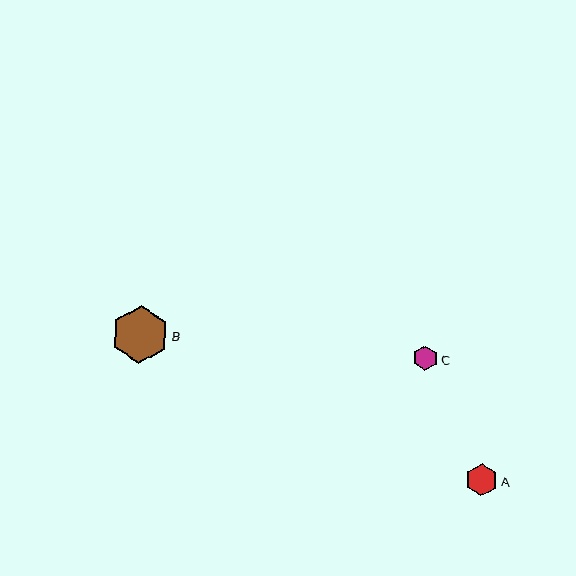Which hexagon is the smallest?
Hexagon C is the smallest with a size of approximately 25 pixels.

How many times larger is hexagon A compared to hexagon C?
Hexagon A is approximately 1.3 times the size of hexagon C.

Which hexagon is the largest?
Hexagon B is the largest with a size of approximately 58 pixels.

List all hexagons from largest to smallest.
From largest to smallest: B, A, C.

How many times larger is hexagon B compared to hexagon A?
Hexagon B is approximately 1.8 times the size of hexagon A.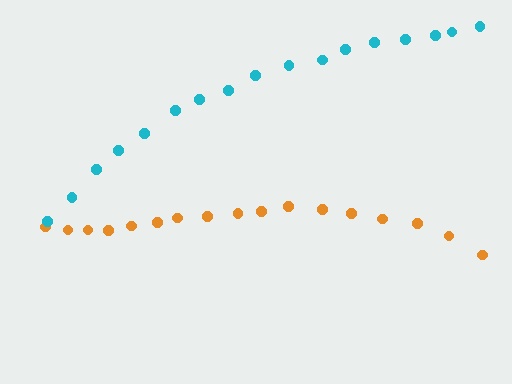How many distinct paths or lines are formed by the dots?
There are 2 distinct paths.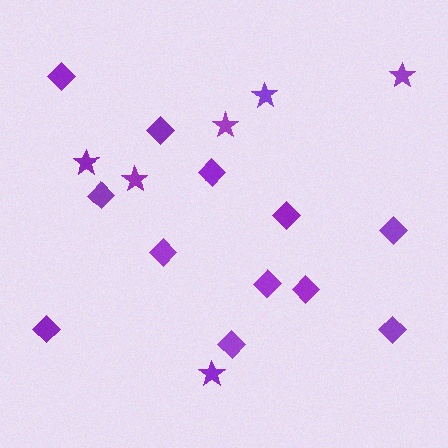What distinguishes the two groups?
There are 2 groups: one group of diamonds (12) and one group of stars (6).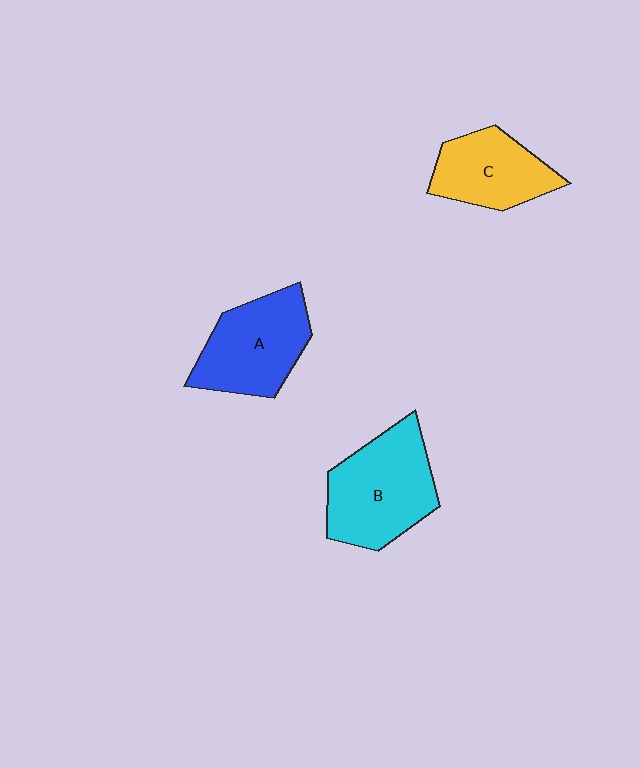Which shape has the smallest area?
Shape C (yellow).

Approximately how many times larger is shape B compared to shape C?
Approximately 1.4 times.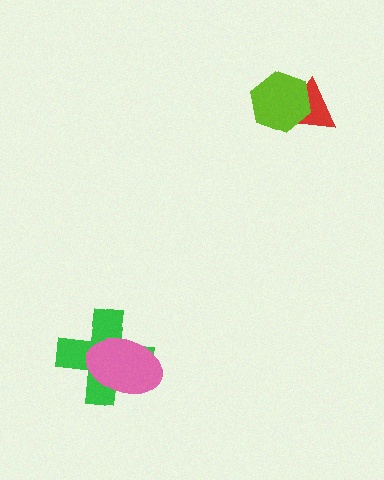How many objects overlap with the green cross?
1 object overlaps with the green cross.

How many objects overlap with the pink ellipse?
1 object overlaps with the pink ellipse.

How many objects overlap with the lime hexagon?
1 object overlaps with the lime hexagon.